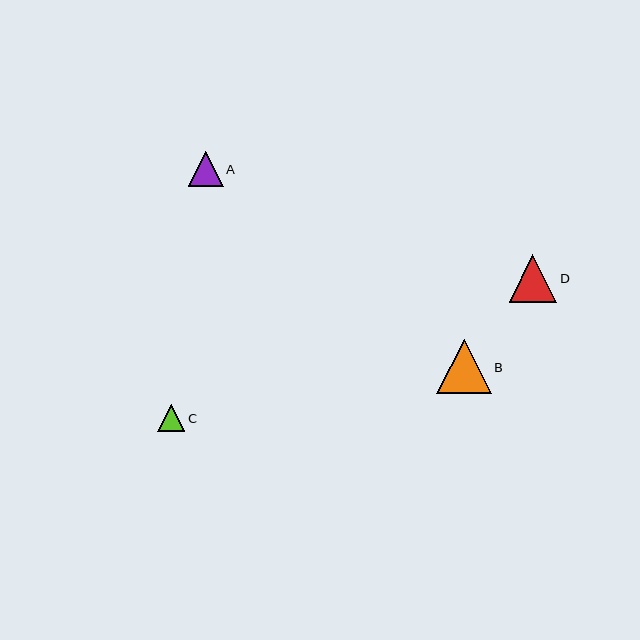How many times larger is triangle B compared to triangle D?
Triangle B is approximately 1.1 times the size of triangle D.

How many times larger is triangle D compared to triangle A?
Triangle D is approximately 1.4 times the size of triangle A.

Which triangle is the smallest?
Triangle C is the smallest with a size of approximately 27 pixels.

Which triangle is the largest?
Triangle B is the largest with a size of approximately 54 pixels.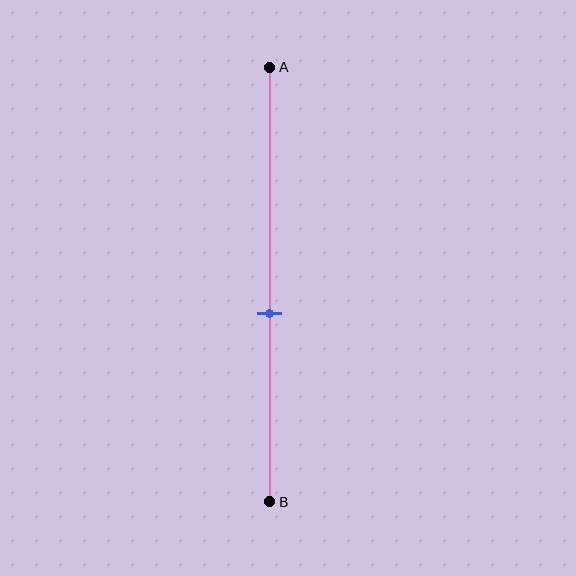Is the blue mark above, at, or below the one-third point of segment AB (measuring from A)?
The blue mark is below the one-third point of segment AB.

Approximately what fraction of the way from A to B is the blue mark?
The blue mark is approximately 55% of the way from A to B.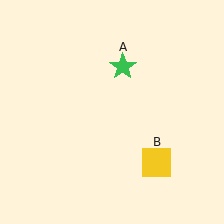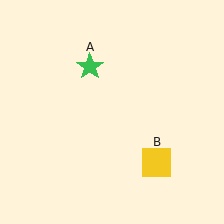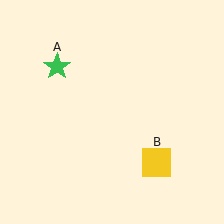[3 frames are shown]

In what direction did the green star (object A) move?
The green star (object A) moved left.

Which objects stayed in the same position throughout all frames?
Yellow square (object B) remained stationary.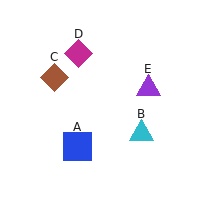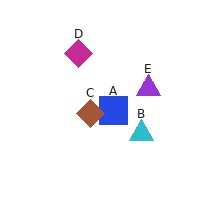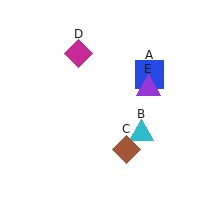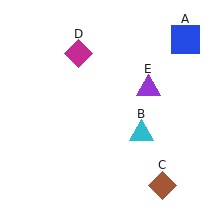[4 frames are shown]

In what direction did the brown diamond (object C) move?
The brown diamond (object C) moved down and to the right.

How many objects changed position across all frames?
2 objects changed position: blue square (object A), brown diamond (object C).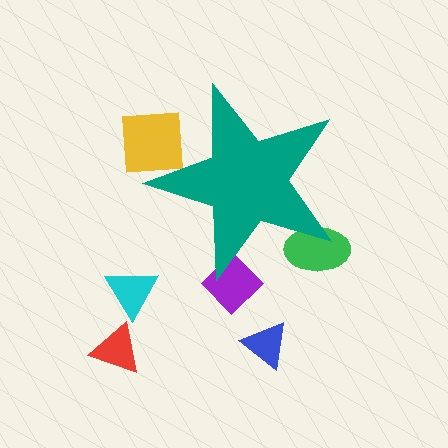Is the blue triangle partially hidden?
No, the blue triangle is fully visible.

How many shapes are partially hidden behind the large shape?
3 shapes are partially hidden.